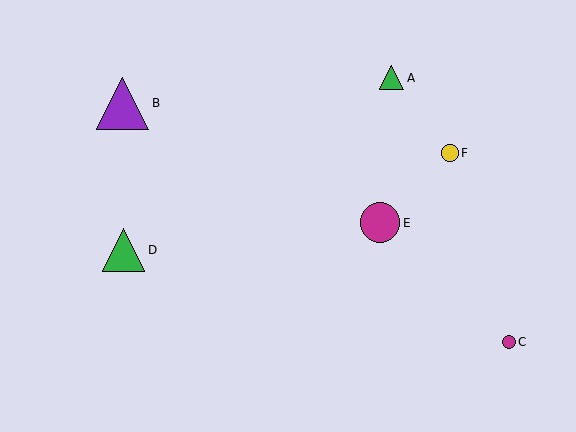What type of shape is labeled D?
Shape D is a green triangle.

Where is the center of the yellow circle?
The center of the yellow circle is at (450, 153).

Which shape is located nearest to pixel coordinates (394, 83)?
The green triangle (labeled A) at (392, 78) is nearest to that location.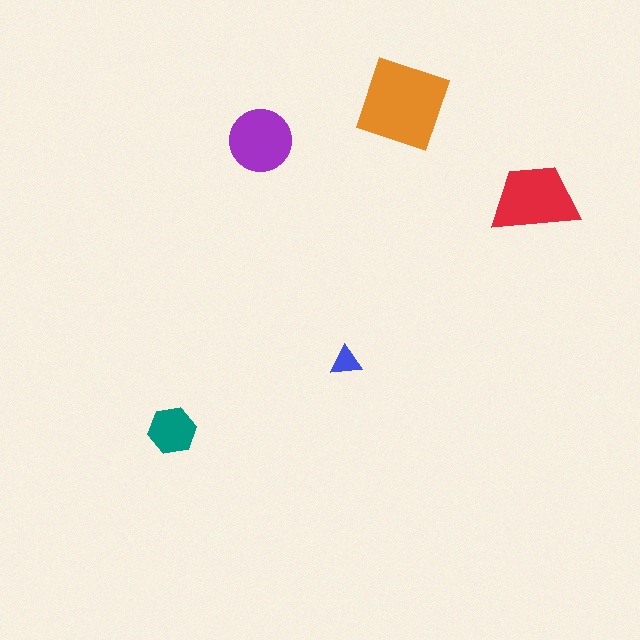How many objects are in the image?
There are 5 objects in the image.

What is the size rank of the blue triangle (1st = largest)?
5th.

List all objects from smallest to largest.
The blue triangle, the teal hexagon, the purple circle, the red trapezoid, the orange square.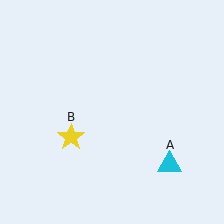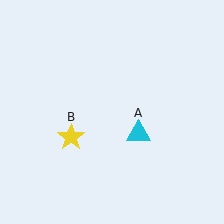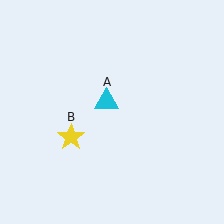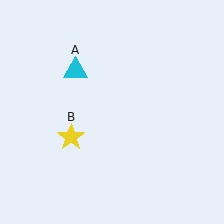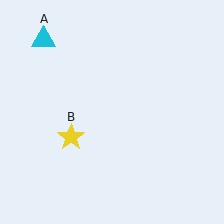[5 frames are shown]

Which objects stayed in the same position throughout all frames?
Yellow star (object B) remained stationary.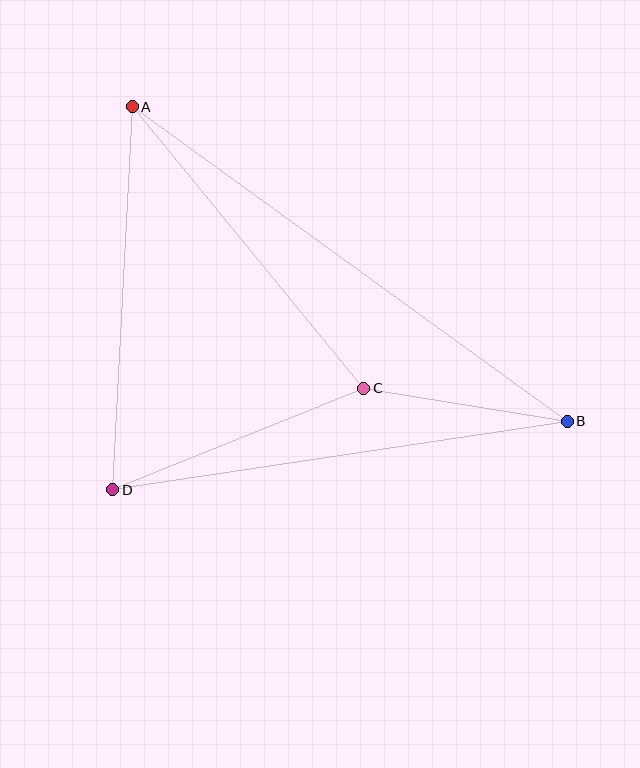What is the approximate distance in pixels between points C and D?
The distance between C and D is approximately 271 pixels.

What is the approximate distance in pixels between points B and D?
The distance between B and D is approximately 460 pixels.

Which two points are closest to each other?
Points B and C are closest to each other.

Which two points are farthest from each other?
Points A and B are farthest from each other.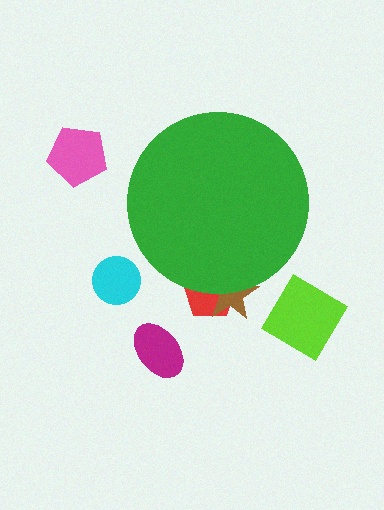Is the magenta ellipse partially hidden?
No, the magenta ellipse is fully visible.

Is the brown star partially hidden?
Yes, the brown star is partially hidden behind the green circle.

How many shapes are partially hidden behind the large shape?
2 shapes are partially hidden.